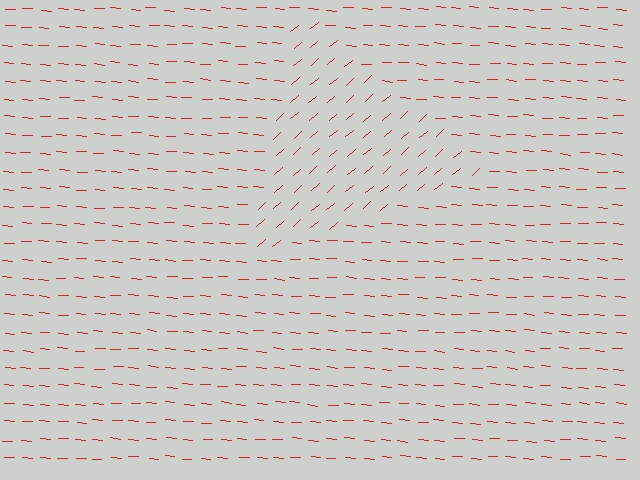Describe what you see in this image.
The image is filled with small red line segments. A triangle region in the image has lines oriented differently from the surrounding lines, creating a visible texture boundary.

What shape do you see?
I see a triangle.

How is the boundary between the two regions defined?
The boundary is defined purely by a change in line orientation (approximately 45 degrees difference). All lines are the same color and thickness.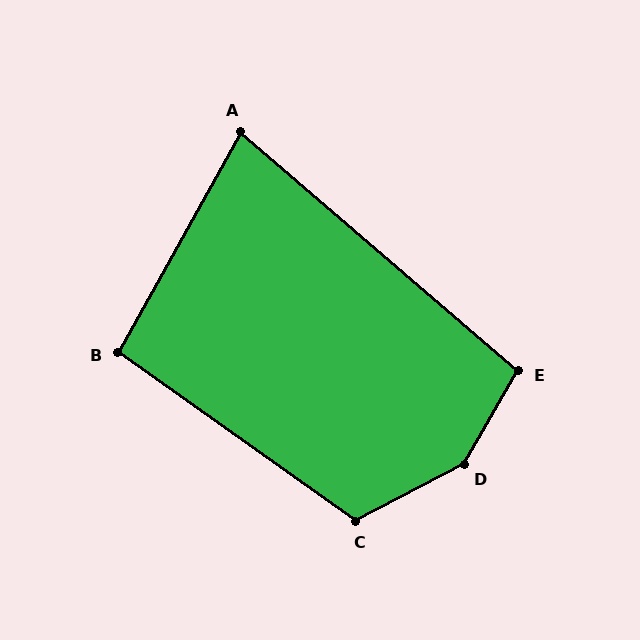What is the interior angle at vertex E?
Approximately 101 degrees (obtuse).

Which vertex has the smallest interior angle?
A, at approximately 78 degrees.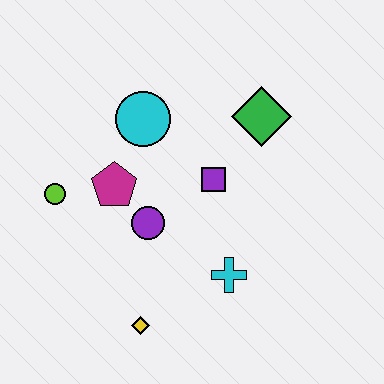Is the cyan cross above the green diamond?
No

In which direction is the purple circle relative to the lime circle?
The purple circle is to the right of the lime circle.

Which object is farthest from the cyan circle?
The yellow diamond is farthest from the cyan circle.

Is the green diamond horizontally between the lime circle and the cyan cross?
No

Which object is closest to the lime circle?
The magenta pentagon is closest to the lime circle.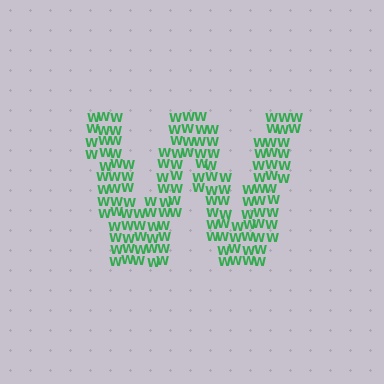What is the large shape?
The large shape is the letter W.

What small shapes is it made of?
It is made of small letter W's.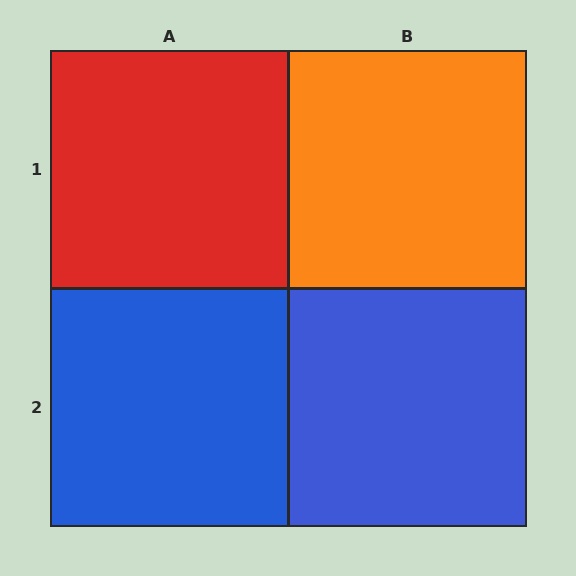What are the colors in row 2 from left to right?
Blue, blue.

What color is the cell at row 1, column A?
Red.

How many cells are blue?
2 cells are blue.